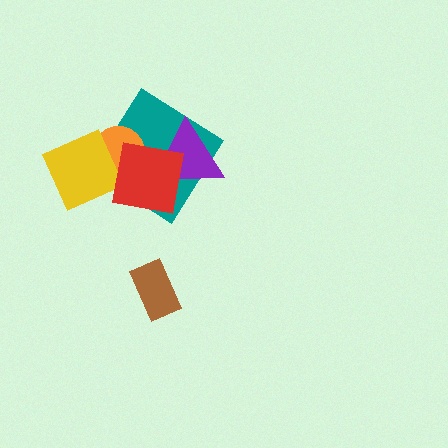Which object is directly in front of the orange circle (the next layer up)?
The yellow diamond is directly in front of the orange circle.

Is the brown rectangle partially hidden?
No, no other shape covers it.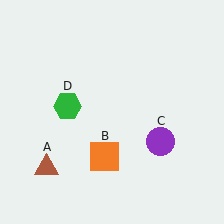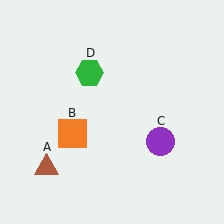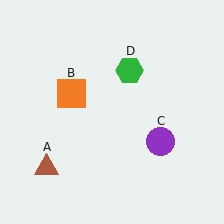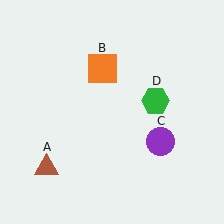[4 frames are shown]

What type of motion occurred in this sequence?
The orange square (object B), green hexagon (object D) rotated clockwise around the center of the scene.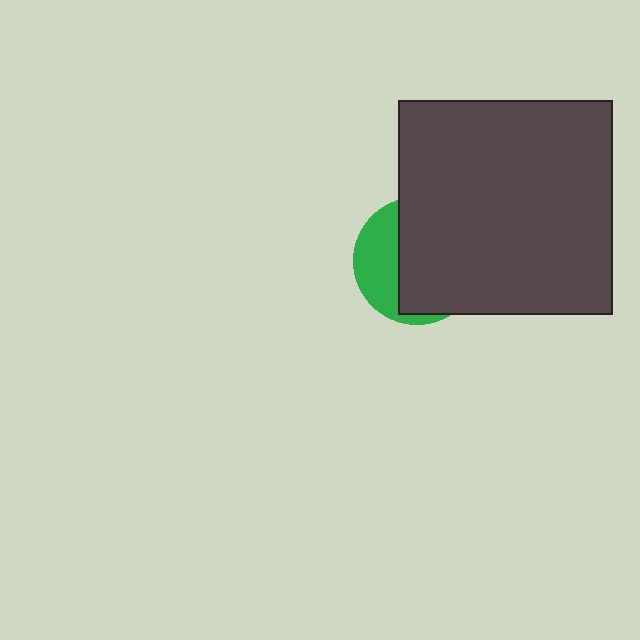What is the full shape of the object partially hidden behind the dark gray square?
The partially hidden object is a green circle.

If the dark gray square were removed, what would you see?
You would see the complete green circle.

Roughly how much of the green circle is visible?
A small part of it is visible (roughly 34%).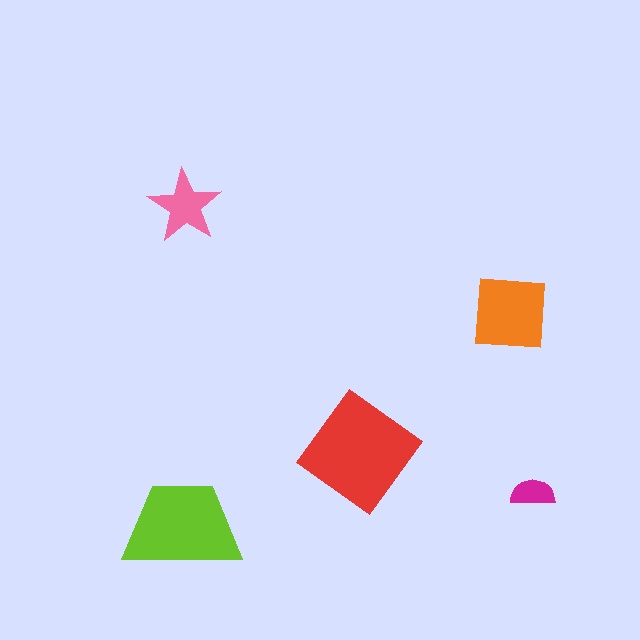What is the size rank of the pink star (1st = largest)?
4th.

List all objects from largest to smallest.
The red diamond, the lime trapezoid, the orange square, the pink star, the magenta semicircle.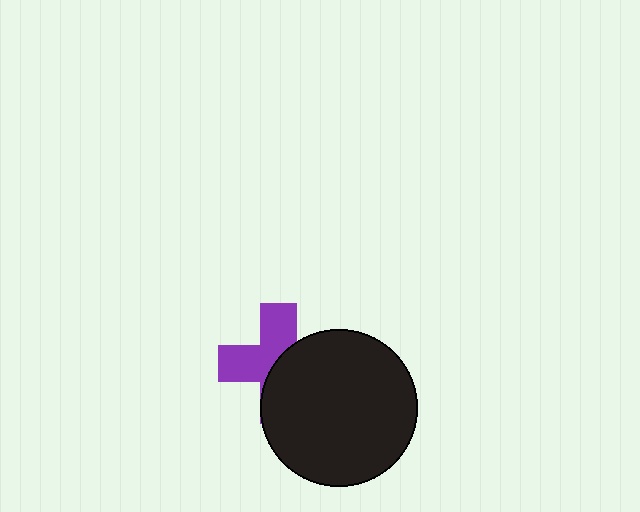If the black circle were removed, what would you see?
You would see the complete purple cross.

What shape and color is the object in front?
The object in front is a black circle.